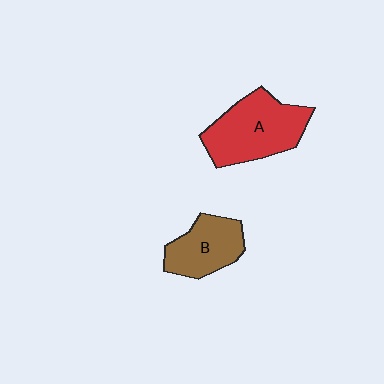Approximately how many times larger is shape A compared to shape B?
Approximately 1.5 times.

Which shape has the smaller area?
Shape B (brown).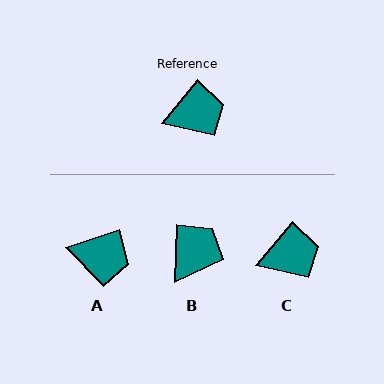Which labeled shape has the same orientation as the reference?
C.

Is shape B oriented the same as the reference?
No, it is off by about 38 degrees.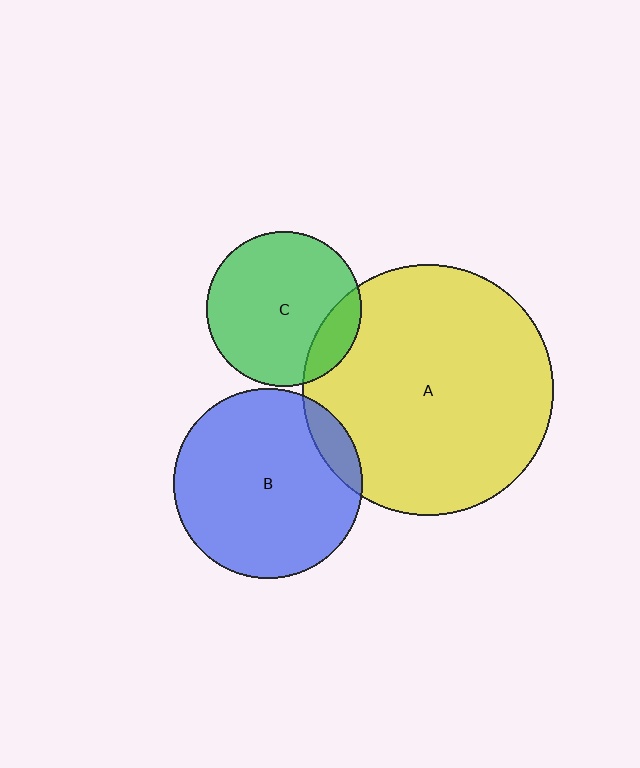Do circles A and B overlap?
Yes.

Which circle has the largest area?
Circle A (yellow).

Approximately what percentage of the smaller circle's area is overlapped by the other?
Approximately 10%.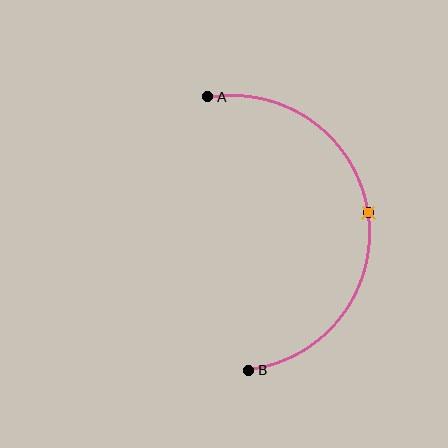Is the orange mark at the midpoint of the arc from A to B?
Yes. The orange mark lies on the arc at equal arc-length from both A and B — it is the arc midpoint.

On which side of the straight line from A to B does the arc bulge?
The arc bulges to the right of the straight line connecting A and B.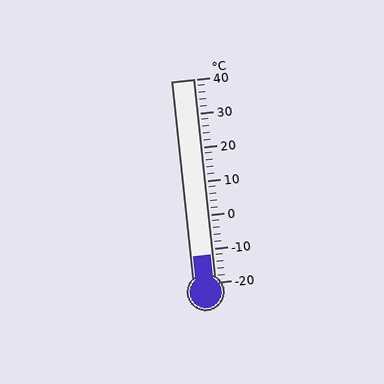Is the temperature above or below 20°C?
The temperature is below 20°C.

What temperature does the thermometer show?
The thermometer shows approximately -12°C.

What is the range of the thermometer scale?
The thermometer scale ranges from -20°C to 40°C.